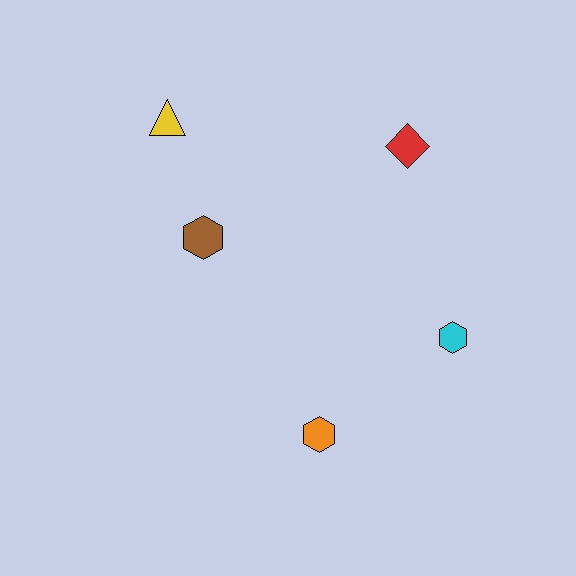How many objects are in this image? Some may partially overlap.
There are 5 objects.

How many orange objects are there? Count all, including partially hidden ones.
There is 1 orange object.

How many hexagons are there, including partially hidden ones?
There are 3 hexagons.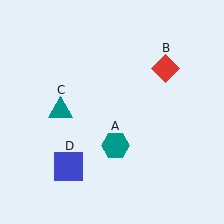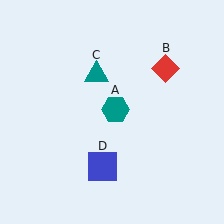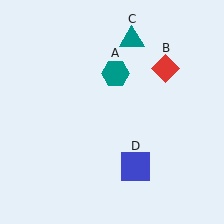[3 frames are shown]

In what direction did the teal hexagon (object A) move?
The teal hexagon (object A) moved up.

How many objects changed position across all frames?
3 objects changed position: teal hexagon (object A), teal triangle (object C), blue square (object D).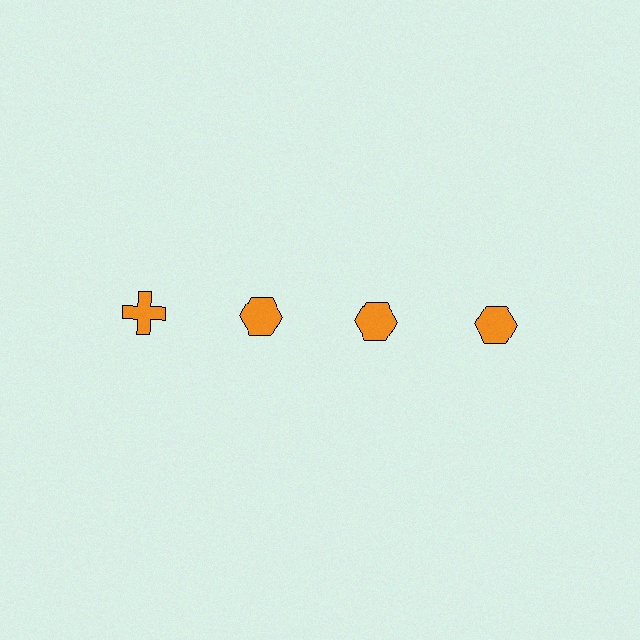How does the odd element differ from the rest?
It has a different shape: cross instead of hexagon.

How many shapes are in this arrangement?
There are 4 shapes arranged in a grid pattern.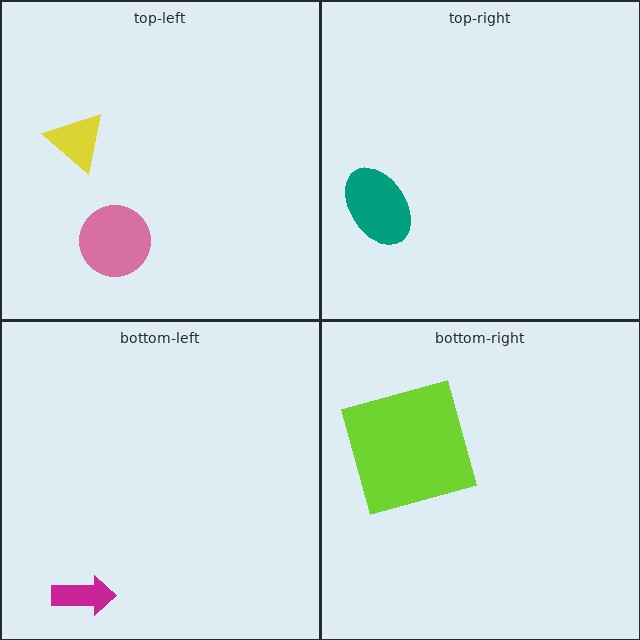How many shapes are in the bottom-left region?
1.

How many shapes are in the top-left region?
2.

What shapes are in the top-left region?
The yellow triangle, the pink circle.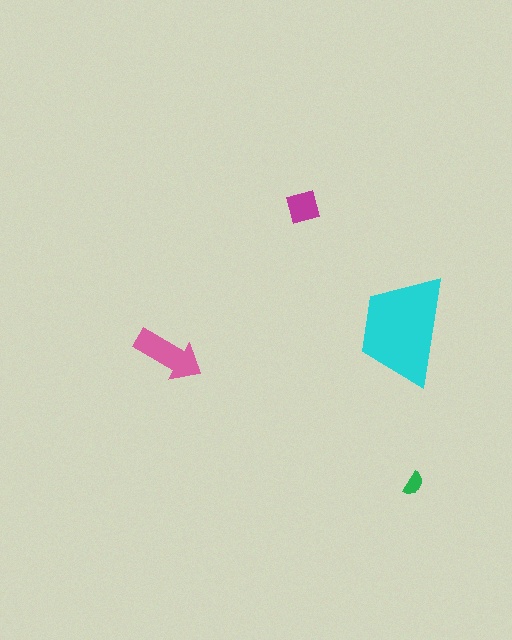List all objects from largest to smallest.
The cyan trapezoid, the pink arrow, the magenta square, the green semicircle.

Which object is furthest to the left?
The pink arrow is leftmost.